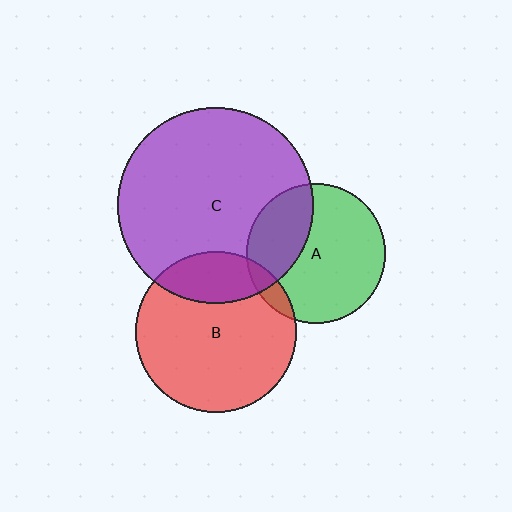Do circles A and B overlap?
Yes.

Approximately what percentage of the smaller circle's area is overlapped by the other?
Approximately 10%.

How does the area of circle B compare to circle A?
Approximately 1.3 times.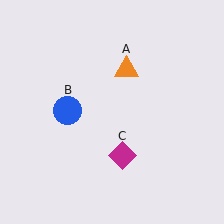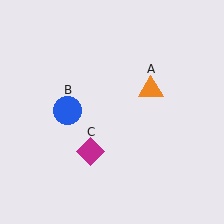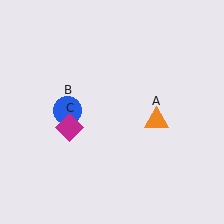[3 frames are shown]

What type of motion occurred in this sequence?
The orange triangle (object A), magenta diamond (object C) rotated clockwise around the center of the scene.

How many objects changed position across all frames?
2 objects changed position: orange triangle (object A), magenta diamond (object C).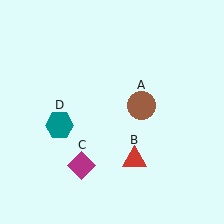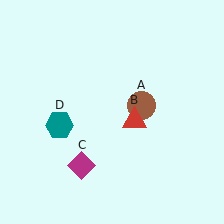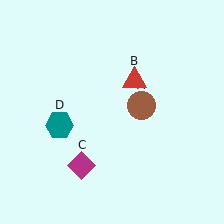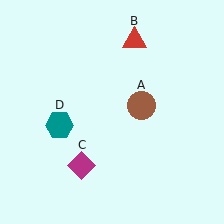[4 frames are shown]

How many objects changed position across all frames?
1 object changed position: red triangle (object B).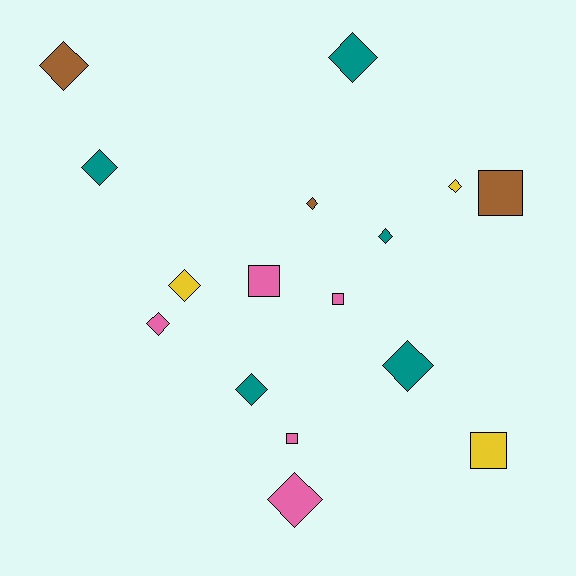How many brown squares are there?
There is 1 brown square.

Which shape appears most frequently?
Diamond, with 11 objects.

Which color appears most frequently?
Teal, with 5 objects.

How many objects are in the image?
There are 16 objects.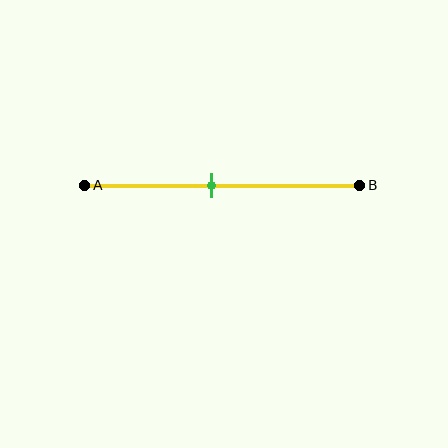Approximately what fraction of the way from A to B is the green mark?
The green mark is approximately 45% of the way from A to B.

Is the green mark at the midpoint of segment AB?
No, the mark is at about 45% from A, not at the 50% midpoint.